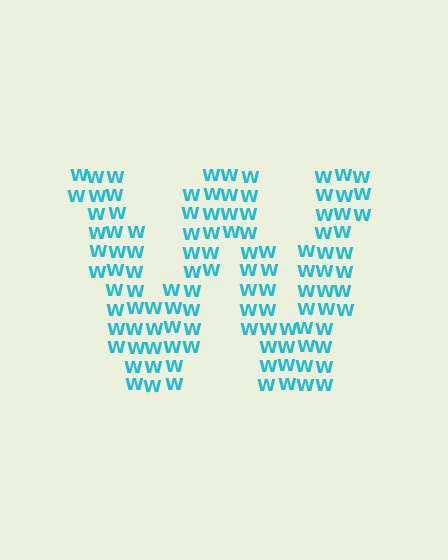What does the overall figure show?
The overall figure shows the letter W.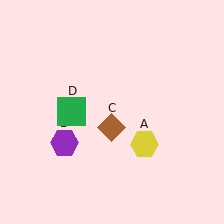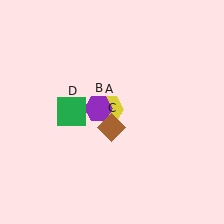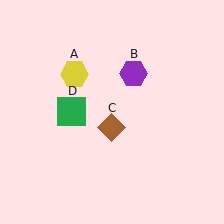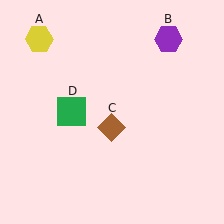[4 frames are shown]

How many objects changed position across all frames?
2 objects changed position: yellow hexagon (object A), purple hexagon (object B).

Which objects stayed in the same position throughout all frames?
Brown diamond (object C) and green square (object D) remained stationary.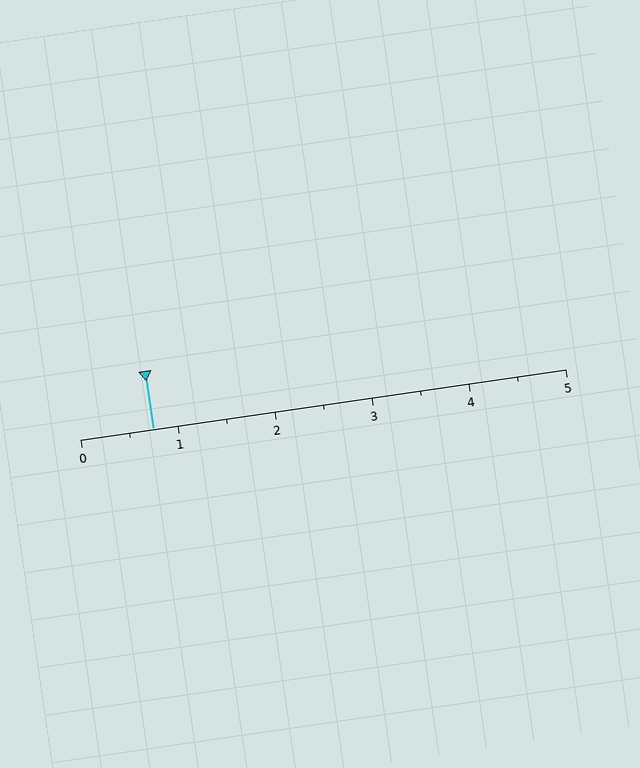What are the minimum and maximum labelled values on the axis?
The axis runs from 0 to 5.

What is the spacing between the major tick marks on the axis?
The major ticks are spaced 1 apart.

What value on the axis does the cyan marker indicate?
The marker indicates approximately 0.8.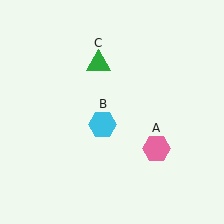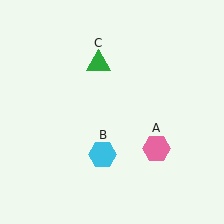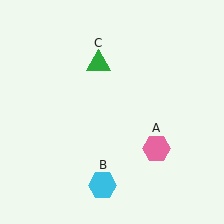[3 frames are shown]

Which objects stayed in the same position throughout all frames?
Pink hexagon (object A) and green triangle (object C) remained stationary.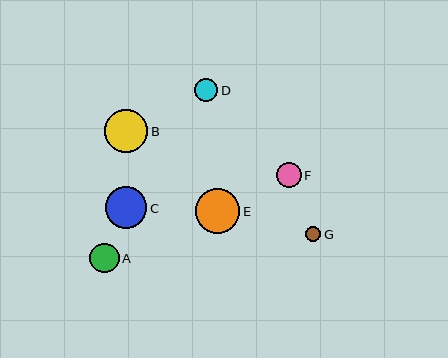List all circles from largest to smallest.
From largest to smallest: E, B, C, A, F, D, G.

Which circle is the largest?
Circle E is the largest with a size of approximately 45 pixels.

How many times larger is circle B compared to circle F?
Circle B is approximately 1.8 times the size of circle F.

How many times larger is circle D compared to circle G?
Circle D is approximately 1.5 times the size of circle G.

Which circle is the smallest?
Circle G is the smallest with a size of approximately 15 pixels.